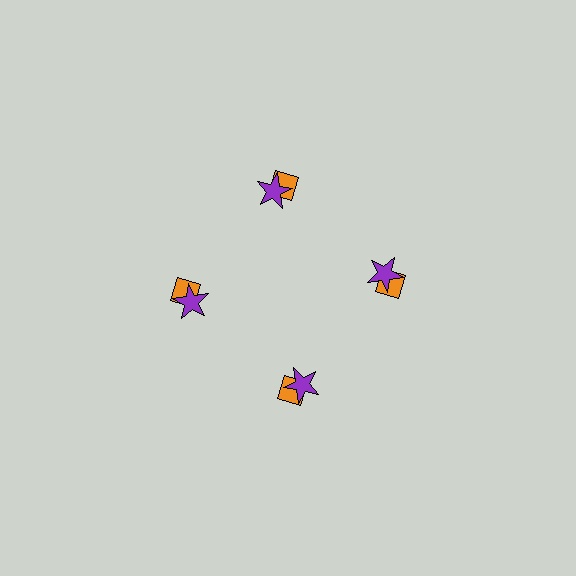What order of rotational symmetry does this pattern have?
This pattern has 4-fold rotational symmetry.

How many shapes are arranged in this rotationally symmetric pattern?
There are 8 shapes, arranged in 4 groups of 2.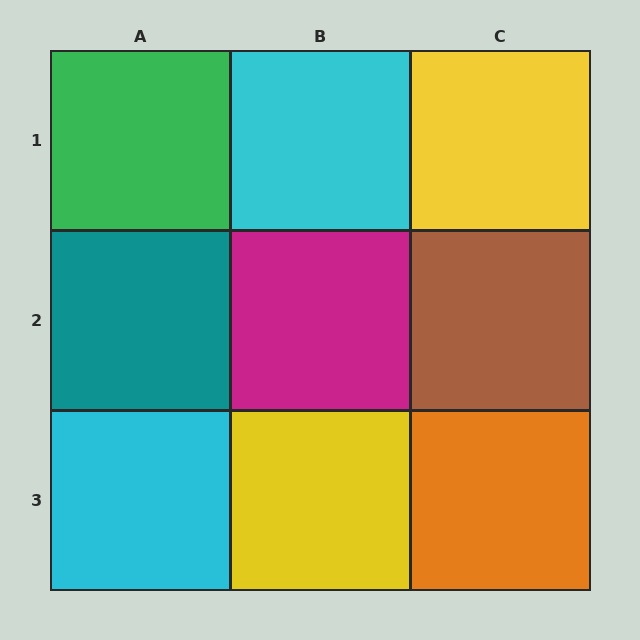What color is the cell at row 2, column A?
Teal.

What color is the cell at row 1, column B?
Cyan.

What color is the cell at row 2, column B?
Magenta.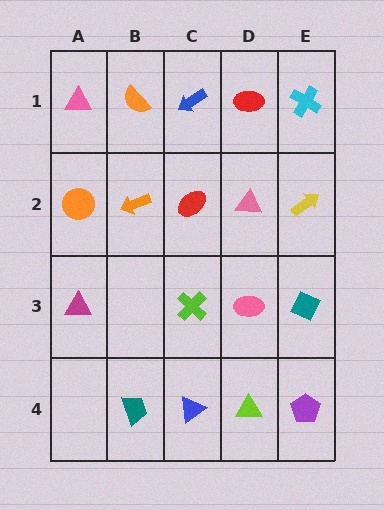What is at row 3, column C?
A lime cross.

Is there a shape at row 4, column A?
No, that cell is empty.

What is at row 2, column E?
A yellow arrow.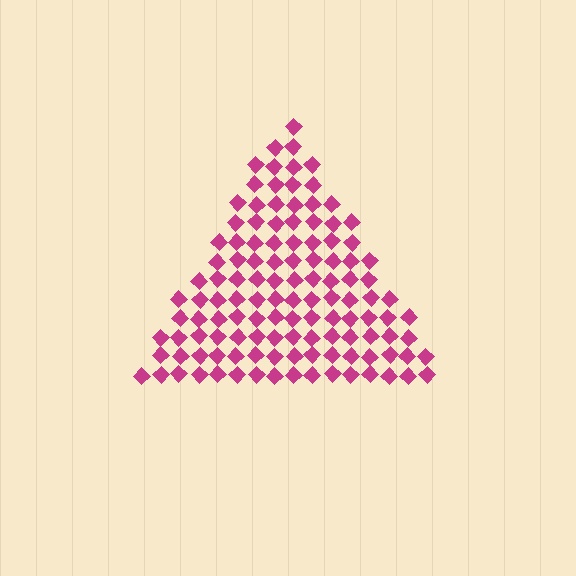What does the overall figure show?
The overall figure shows a triangle.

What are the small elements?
The small elements are diamonds.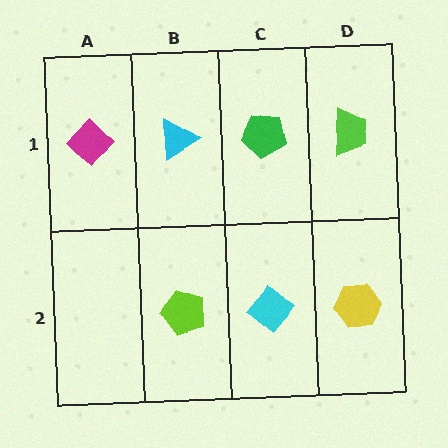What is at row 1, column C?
A green pentagon.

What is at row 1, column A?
A magenta diamond.